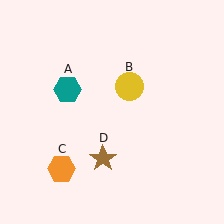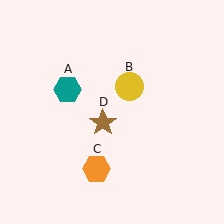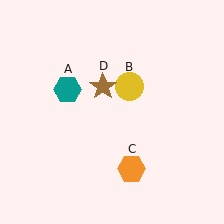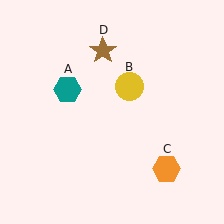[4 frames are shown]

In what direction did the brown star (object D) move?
The brown star (object D) moved up.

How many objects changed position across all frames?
2 objects changed position: orange hexagon (object C), brown star (object D).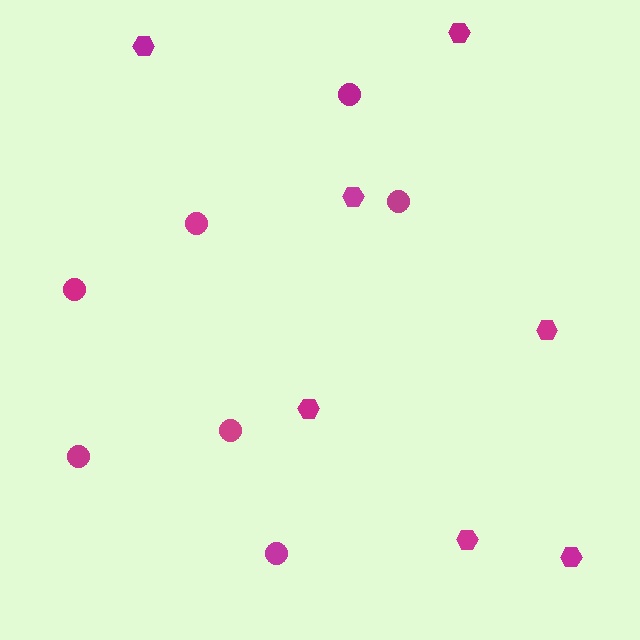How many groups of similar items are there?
There are 2 groups: one group of circles (7) and one group of hexagons (7).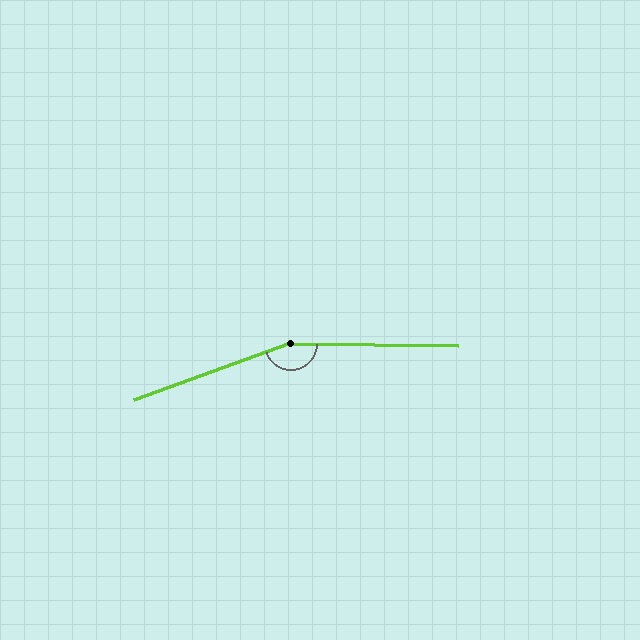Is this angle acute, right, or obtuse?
It is obtuse.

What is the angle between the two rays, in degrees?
Approximately 159 degrees.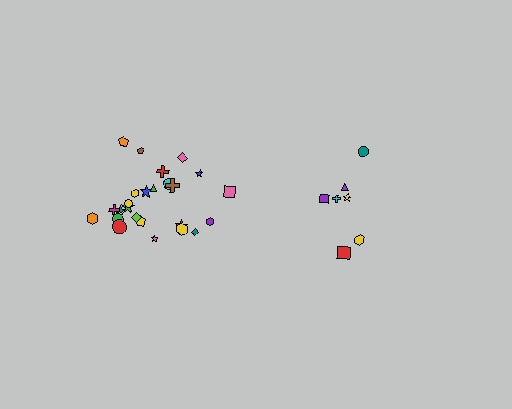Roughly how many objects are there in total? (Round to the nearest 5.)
Roughly 30 objects in total.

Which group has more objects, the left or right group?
The left group.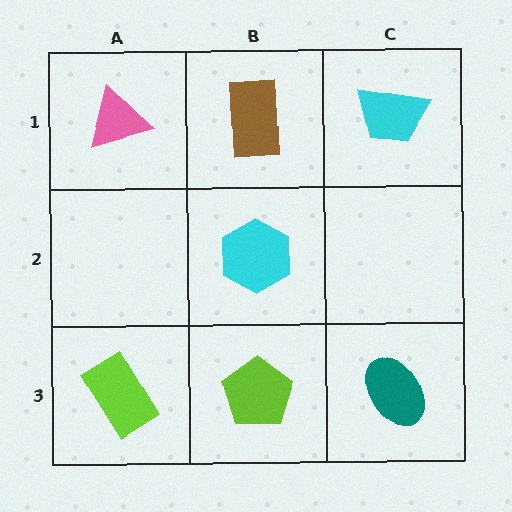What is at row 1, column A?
A pink triangle.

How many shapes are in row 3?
3 shapes.